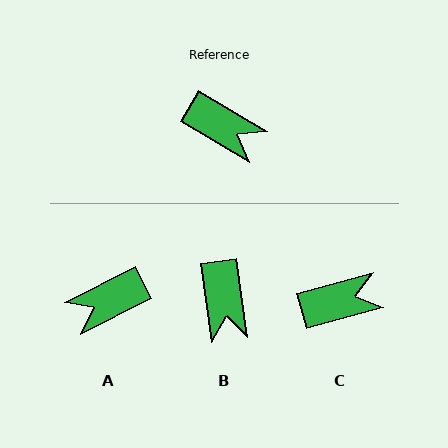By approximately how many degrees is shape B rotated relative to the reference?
Approximately 51 degrees clockwise.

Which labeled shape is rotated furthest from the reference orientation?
A, about 123 degrees away.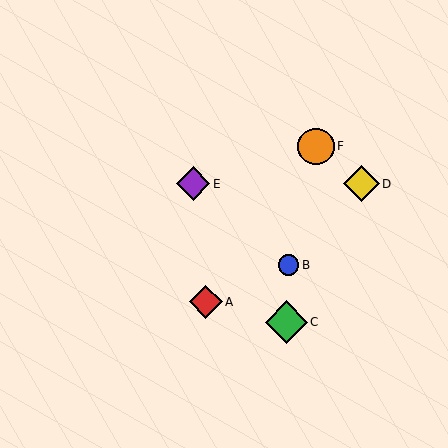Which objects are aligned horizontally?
Objects D, E are aligned horizontally.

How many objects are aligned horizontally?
2 objects (D, E) are aligned horizontally.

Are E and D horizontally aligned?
Yes, both are at y≈184.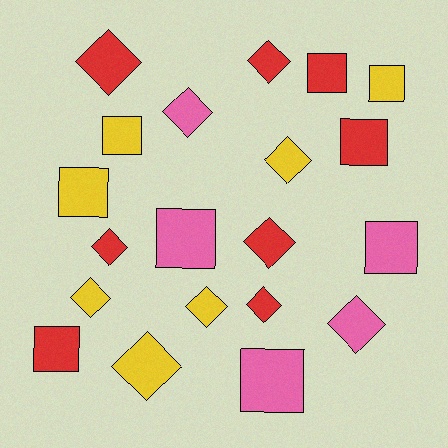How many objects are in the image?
There are 20 objects.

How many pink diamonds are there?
There are 2 pink diamonds.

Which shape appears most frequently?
Diamond, with 11 objects.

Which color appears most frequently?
Red, with 8 objects.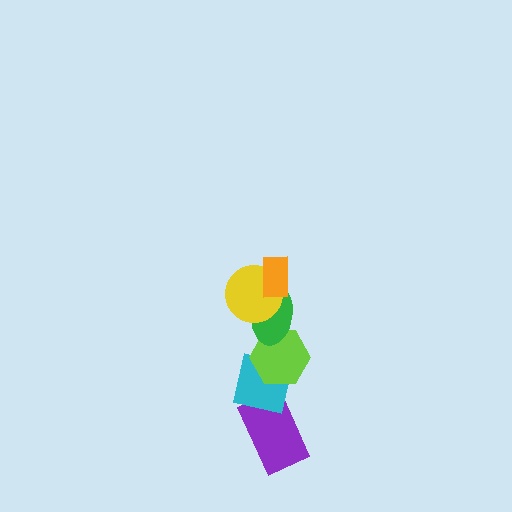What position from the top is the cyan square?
The cyan square is 5th from the top.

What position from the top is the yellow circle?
The yellow circle is 2nd from the top.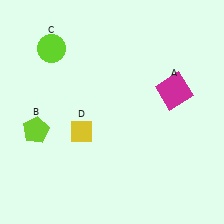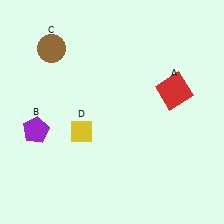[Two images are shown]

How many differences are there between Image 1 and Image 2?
There are 3 differences between the two images.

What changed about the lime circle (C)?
In Image 1, C is lime. In Image 2, it changed to brown.